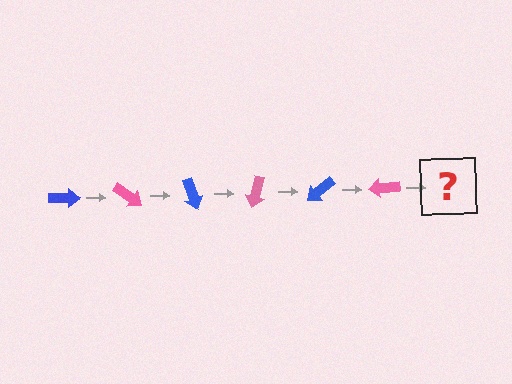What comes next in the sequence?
The next element should be a blue arrow, rotated 210 degrees from the start.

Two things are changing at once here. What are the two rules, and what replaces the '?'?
The two rules are that it rotates 35 degrees each step and the color cycles through blue and pink. The '?' should be a blue arrow, rotated 210 degrees from the start.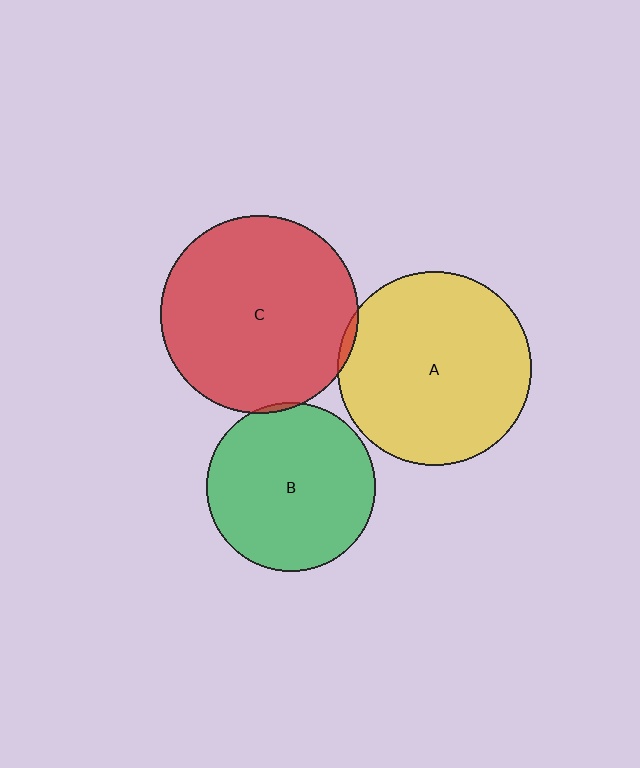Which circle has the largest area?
Circle C (red).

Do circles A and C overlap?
Yes.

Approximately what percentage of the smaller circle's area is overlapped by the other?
Approximately 5%.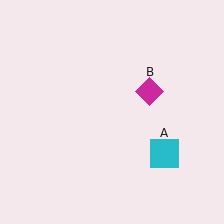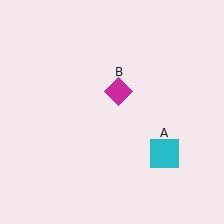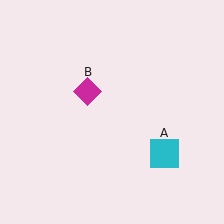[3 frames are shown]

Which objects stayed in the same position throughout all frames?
Cyan square (object A) remained stationary.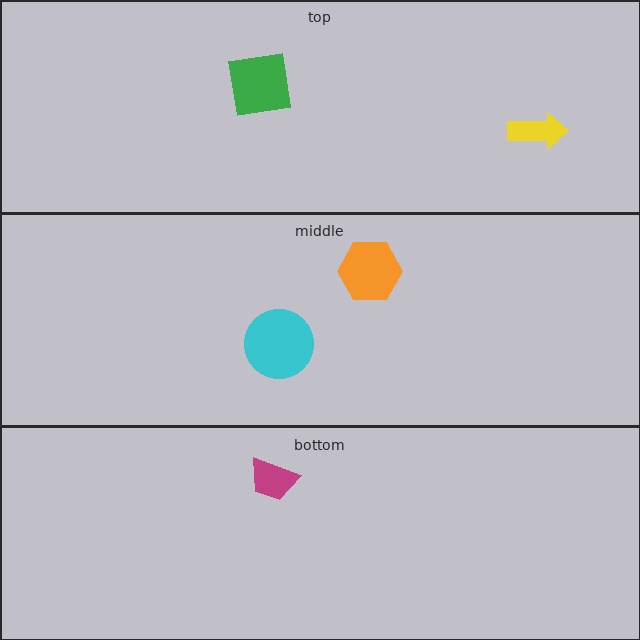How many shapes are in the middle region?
2.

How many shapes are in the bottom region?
1.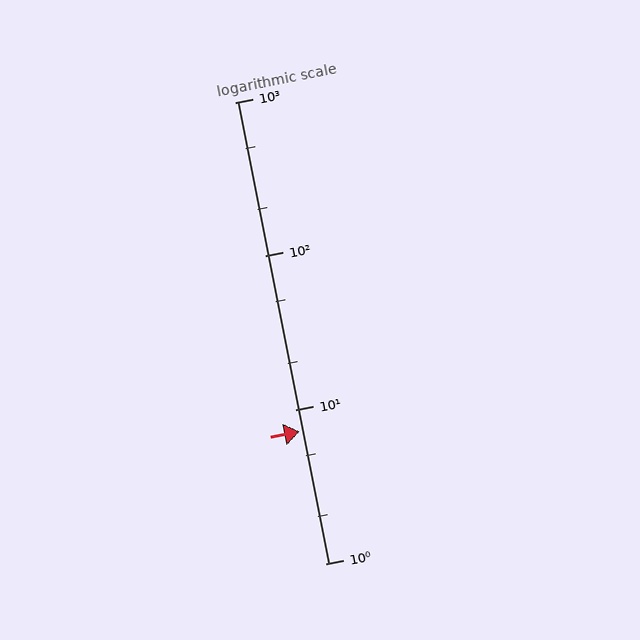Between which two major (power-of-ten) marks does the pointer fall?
The pointer is between 1 and 10.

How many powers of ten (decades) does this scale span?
The scale spans 3 decades, from 1 to 1000.